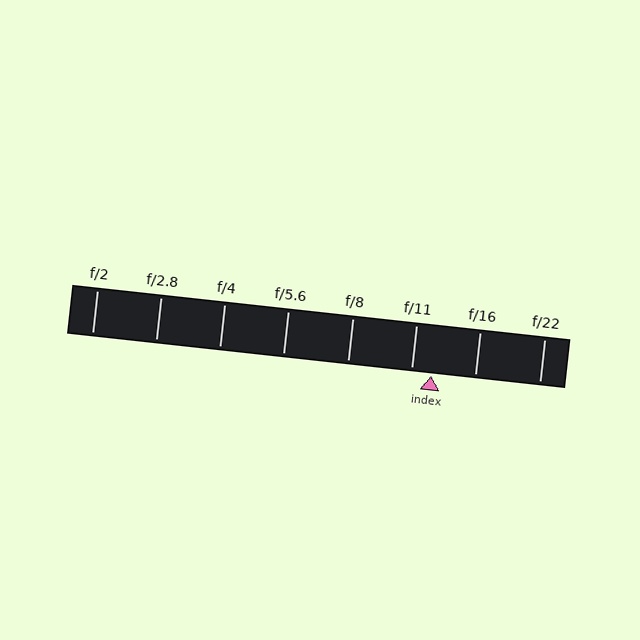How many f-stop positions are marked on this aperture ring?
There are 8 f-stop positions marked.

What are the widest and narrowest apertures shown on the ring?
The widest aperture shown is f/2 and the narrowest is f/22.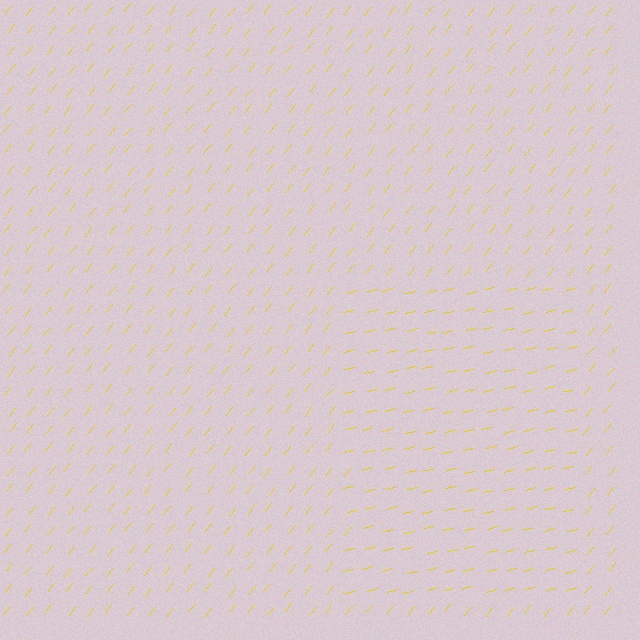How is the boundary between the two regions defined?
The boundary is defined purely by a change in line orientation (approximately 38 degrees difference). All lines are the same color and thickness.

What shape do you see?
I see a rectangle.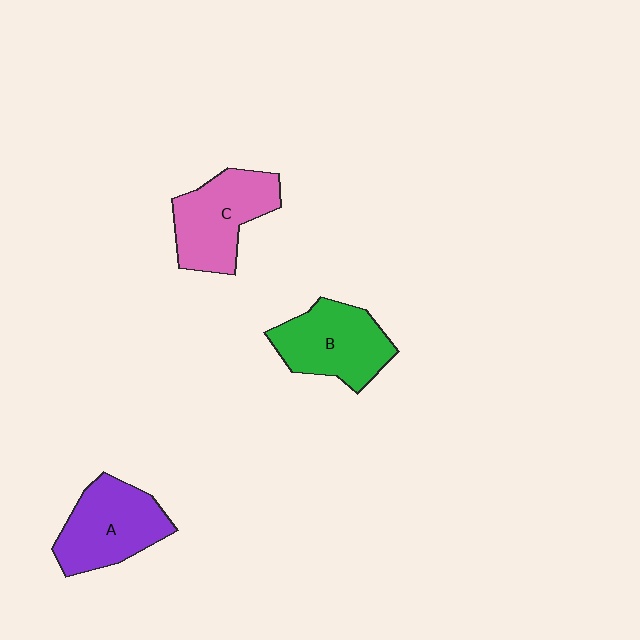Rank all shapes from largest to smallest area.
From largest to smallest: A (purple), C (pink), B (green).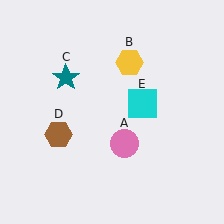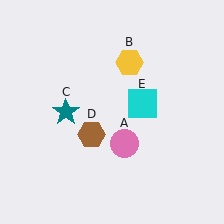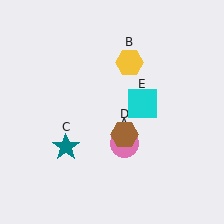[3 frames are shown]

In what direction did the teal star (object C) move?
The teal star (object C) moved down.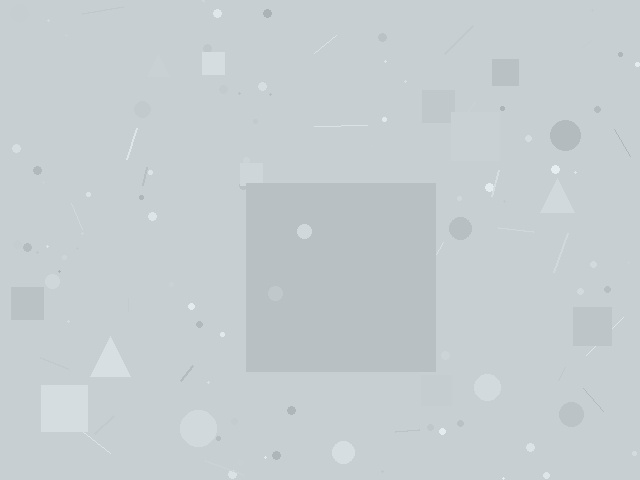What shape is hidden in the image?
A square is hidden in the image.